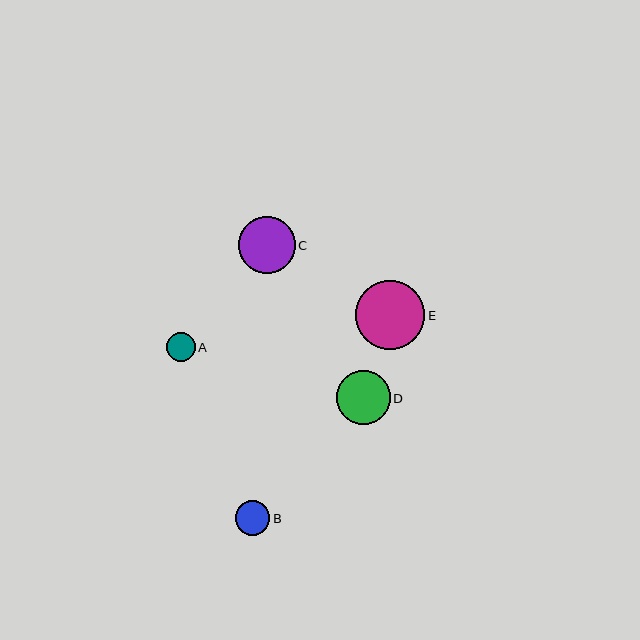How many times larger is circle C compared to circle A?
Circle C is approximately 2.0 times the size of circle A.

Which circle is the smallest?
Circle A is the smallest with a size of approximately 29 pixels.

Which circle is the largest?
Circle E is the largest with a size of approximately 69 pixels.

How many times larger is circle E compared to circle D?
Circle E is approximately 1.3 times the size of circle D.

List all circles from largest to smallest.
From largest to smallest: E, C, D, B, A.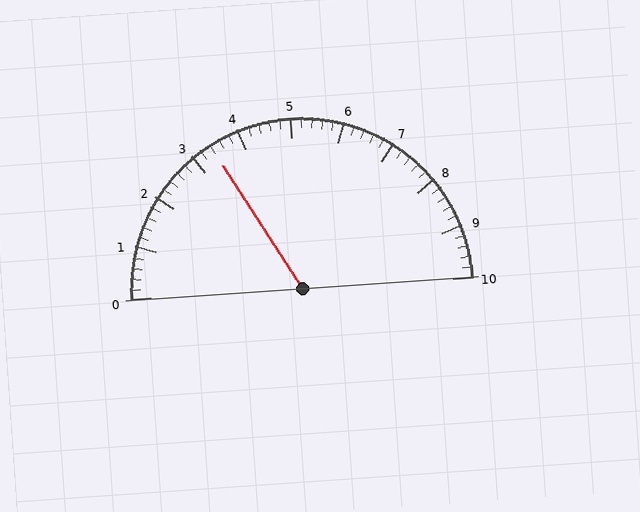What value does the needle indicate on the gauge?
The needle indicates approximately 3.4.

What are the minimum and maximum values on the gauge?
The gauge ranges from 0 to 10.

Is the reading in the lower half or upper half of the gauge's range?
The reading is in the lower half of the range (0 to 10).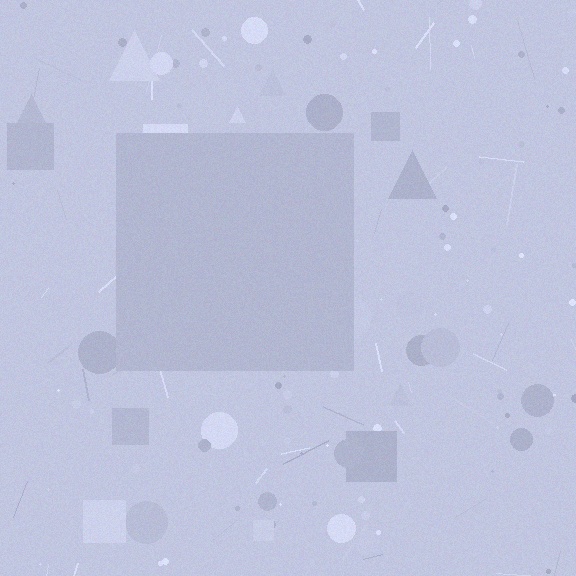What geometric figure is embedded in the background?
A square is embedded in the background.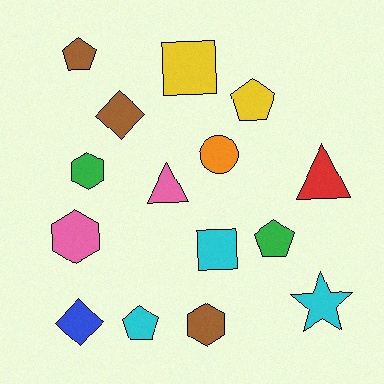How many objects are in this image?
There are 15 objects.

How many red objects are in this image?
There is 1 red object.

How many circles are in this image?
There is 1 circle.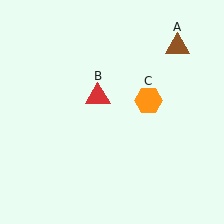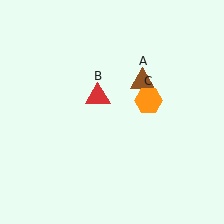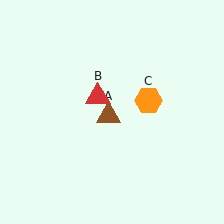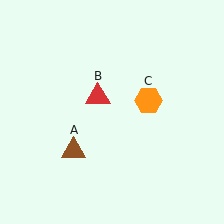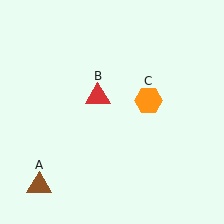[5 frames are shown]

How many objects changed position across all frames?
1 object changed position: brown triangle (object A).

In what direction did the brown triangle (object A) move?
The brown triangle (object A) moved down and to the left.